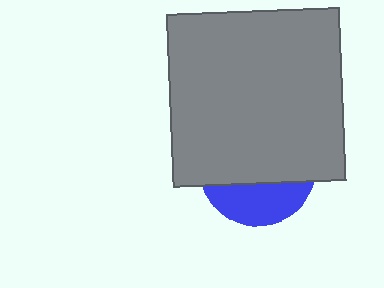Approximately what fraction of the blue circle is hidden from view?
Roughly 69% of the blue circle is hidden behind the gray square.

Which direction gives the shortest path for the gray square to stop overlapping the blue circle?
Moving up gives the shortest separation.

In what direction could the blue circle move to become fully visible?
The blue circle could move down. That would shift it out from behind the gray square entirely.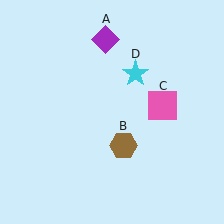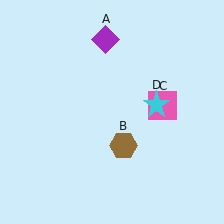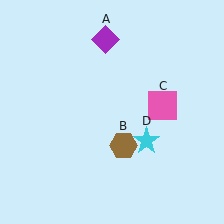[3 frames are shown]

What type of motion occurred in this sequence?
The cyan star (object D) rotated clockwise around the center of the scene.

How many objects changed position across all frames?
1 object changed position: cyan star (object D).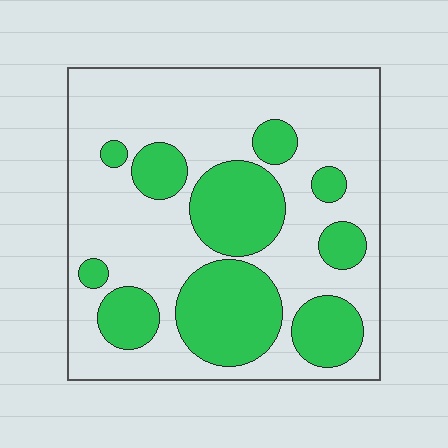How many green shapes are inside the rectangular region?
10.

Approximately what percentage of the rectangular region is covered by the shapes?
Approximately 35%.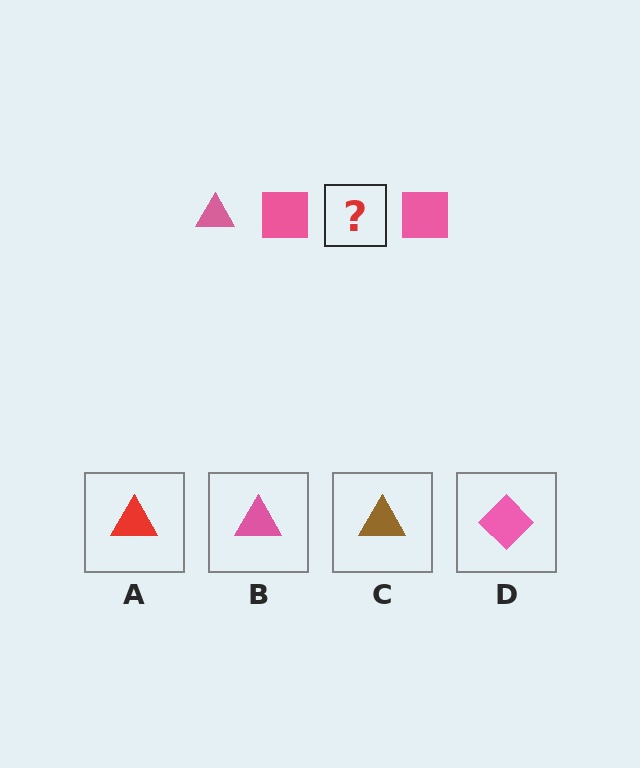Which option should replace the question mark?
Option B.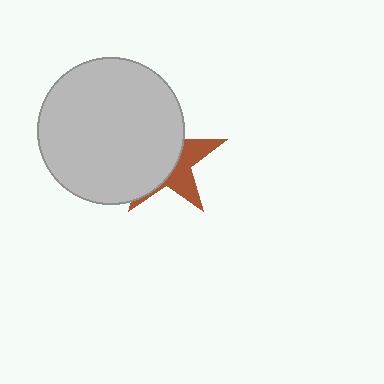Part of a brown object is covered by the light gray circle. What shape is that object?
It is a star.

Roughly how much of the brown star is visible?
A small part of it is visible (roughly 37%).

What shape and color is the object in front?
The object in front is a light gray circle.